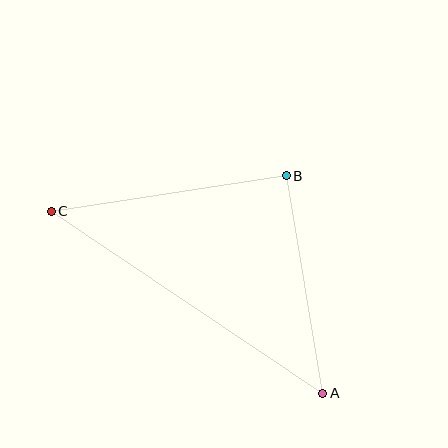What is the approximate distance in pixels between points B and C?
The distance between B and C is approximately 238 pixels.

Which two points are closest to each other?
Points A and B are closest to each other.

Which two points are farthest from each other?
Points A and C are farthest from each other.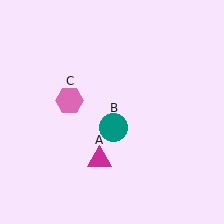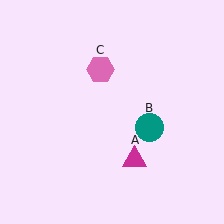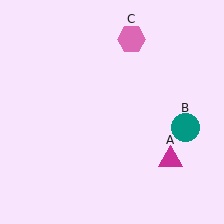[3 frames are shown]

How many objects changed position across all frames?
3 objects changed position: magenta triangle (object A), teal circle (object B), pink hexagon (object C).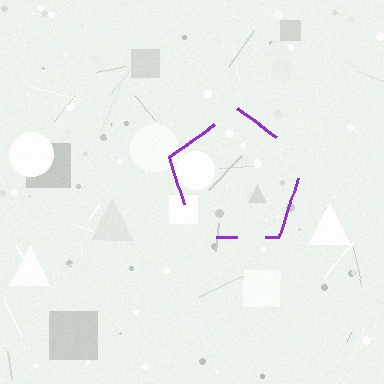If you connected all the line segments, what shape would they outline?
They would outline a pentagon.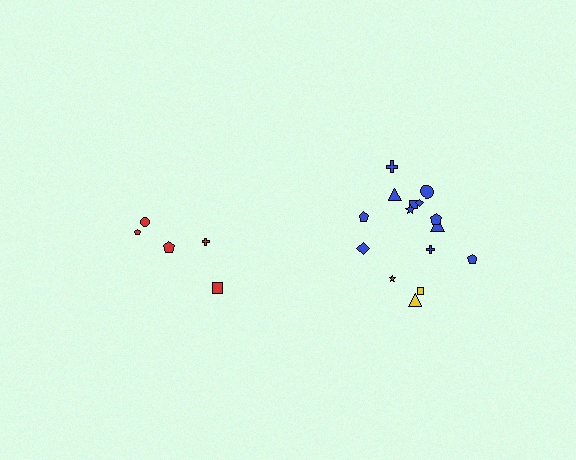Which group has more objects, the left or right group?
The right group.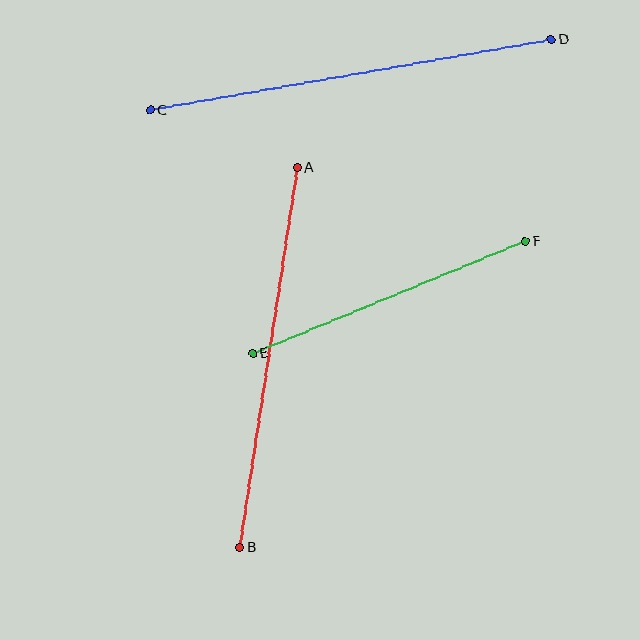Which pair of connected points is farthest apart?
Points C and D are farthest apart.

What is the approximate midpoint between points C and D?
The midpoint is at approximately (351, 75) pixels.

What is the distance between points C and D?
The distance is approximately 407 pixels.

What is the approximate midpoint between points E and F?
The midpoint is at approximately (389, 297) pixels.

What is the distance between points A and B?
The distance is approximately 384 pixels.